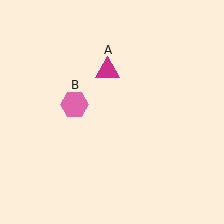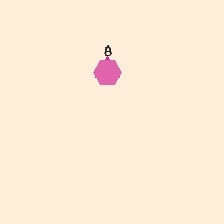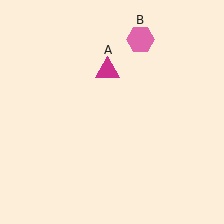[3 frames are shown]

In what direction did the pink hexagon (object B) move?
The pink hexagon (object B) moved up and to the right.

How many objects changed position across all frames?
1 object changed position: pink hexagon (object B).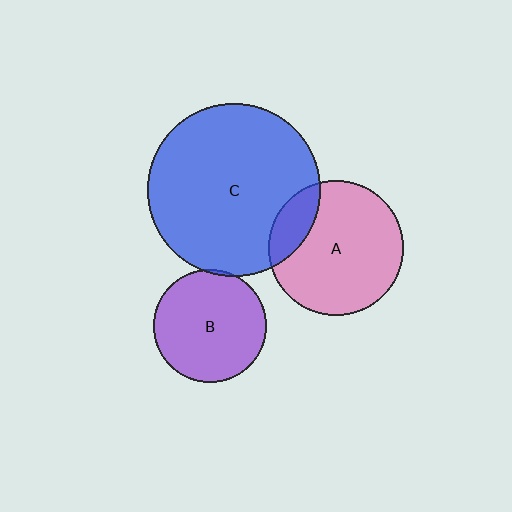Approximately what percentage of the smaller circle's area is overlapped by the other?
Approximately 20%.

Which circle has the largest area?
Circle C (blue).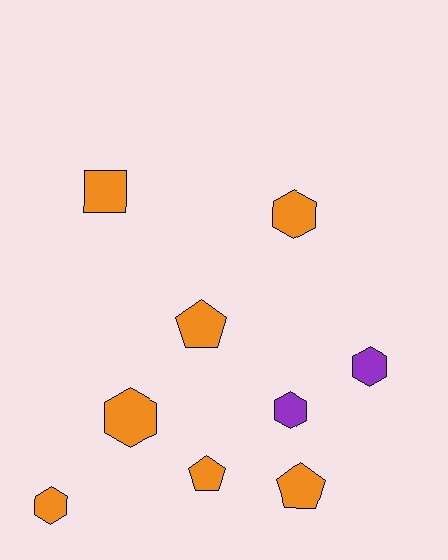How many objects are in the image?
There are 9 objects.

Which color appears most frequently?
Orange, with 7 objects.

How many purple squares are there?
There are no purple squares.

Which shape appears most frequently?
Hexagon, with 5 objects.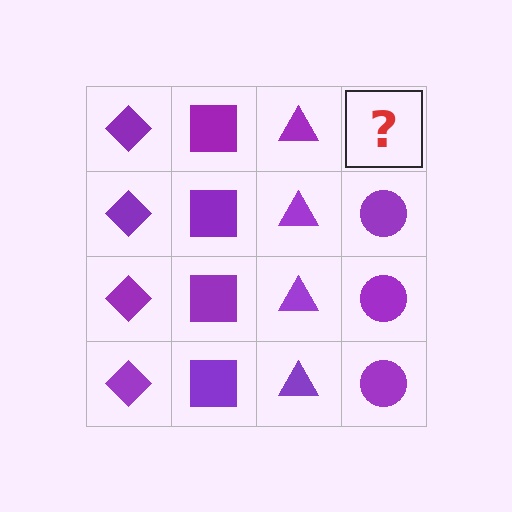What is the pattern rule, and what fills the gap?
The rule is that each column has a consistent shape. The gap should be filled with a purple circle.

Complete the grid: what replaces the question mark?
The question mark should be replaced with a purple circle.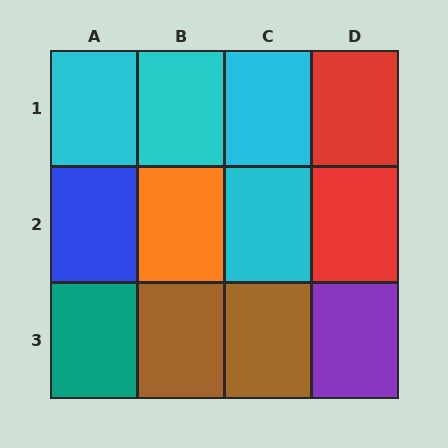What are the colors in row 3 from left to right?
Teal, brown, brown, purple.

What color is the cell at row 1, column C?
Cyan.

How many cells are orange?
1 cell is orange.